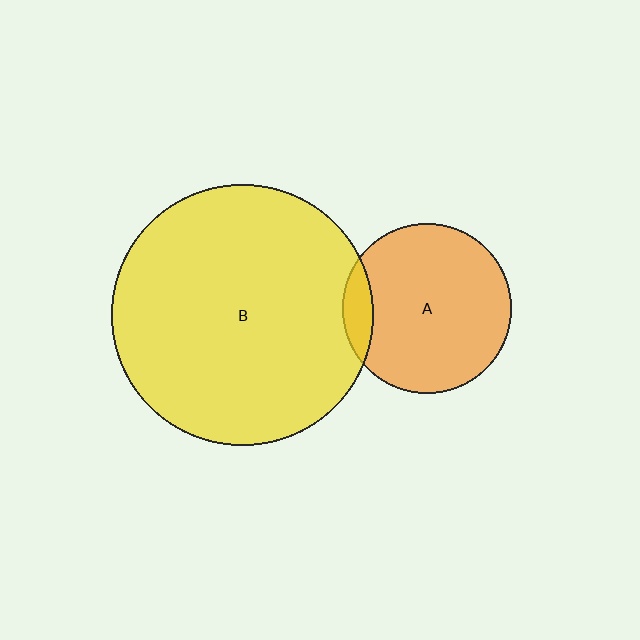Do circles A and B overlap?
Yes.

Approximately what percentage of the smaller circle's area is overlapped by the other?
Approximately 10%.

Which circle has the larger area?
Circle B (yellow).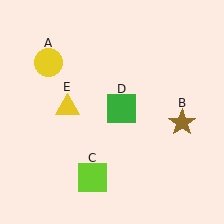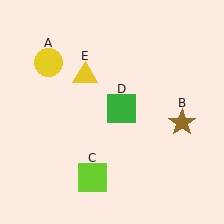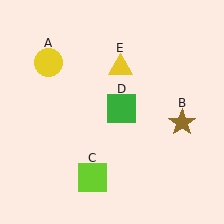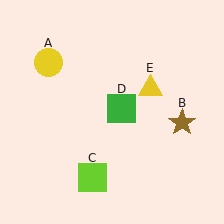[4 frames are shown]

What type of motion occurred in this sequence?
The yellow triangle (object E) rotated clockwise around the center of the scene.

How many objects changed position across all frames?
1 object changed position: yellow triangle (object E).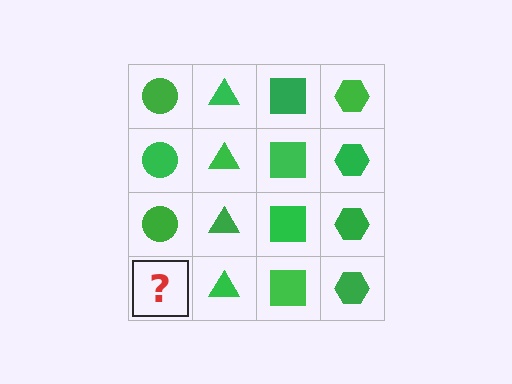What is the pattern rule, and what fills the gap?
The rule is that each column has a consistent shape. The gap should be filled with a green circle.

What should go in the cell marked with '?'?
The missing cell should contain a green circle.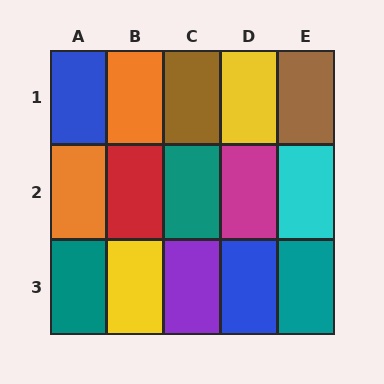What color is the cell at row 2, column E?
Cyan.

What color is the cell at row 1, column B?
Orange.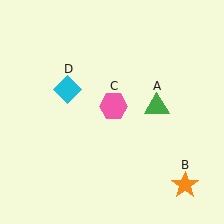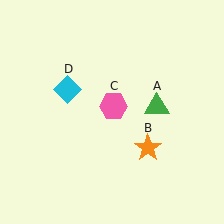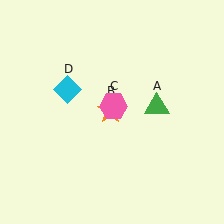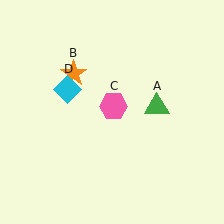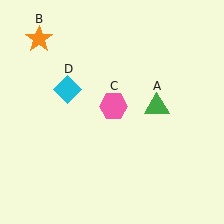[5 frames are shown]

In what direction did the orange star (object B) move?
The orange star (object B) moved up and to the left.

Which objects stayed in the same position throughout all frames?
Green triangle (object A) and pink hexagon (object C) and cyan diamond (object D) remained stationary.